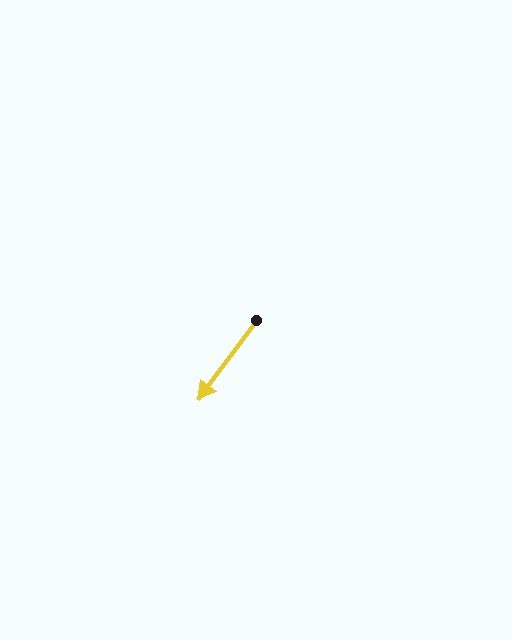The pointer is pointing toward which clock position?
Roughly 7 o'clock.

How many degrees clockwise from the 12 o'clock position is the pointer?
Approximately 216 degrees.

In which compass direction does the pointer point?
Southwest.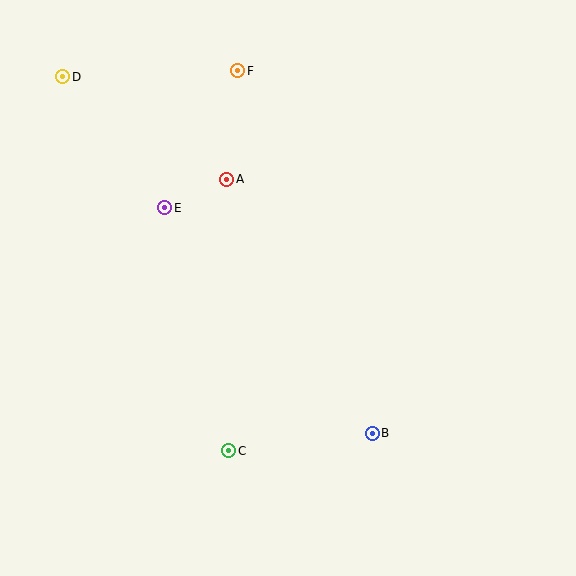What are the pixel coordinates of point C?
Point C is at (229, 451).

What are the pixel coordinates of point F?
Point F is at (238, 71).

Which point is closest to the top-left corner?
Point D is closest to the top-left corner.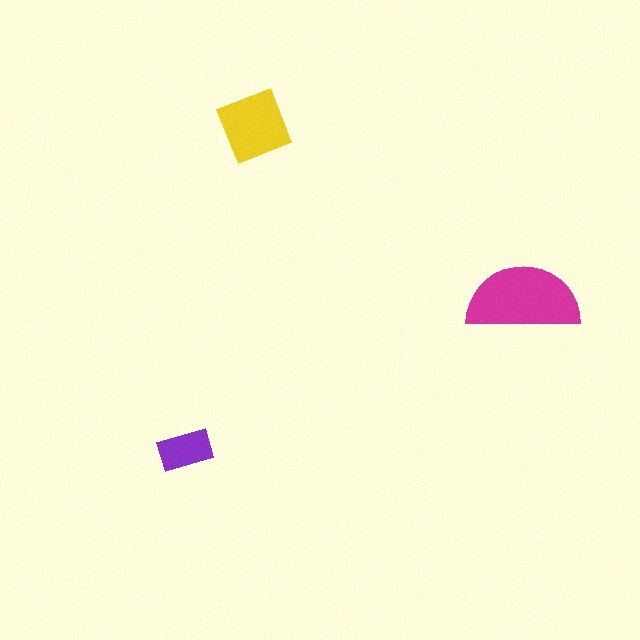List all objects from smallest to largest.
The purple rectangle, the yellow square, the magenta semicircle.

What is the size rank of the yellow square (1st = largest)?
2nd.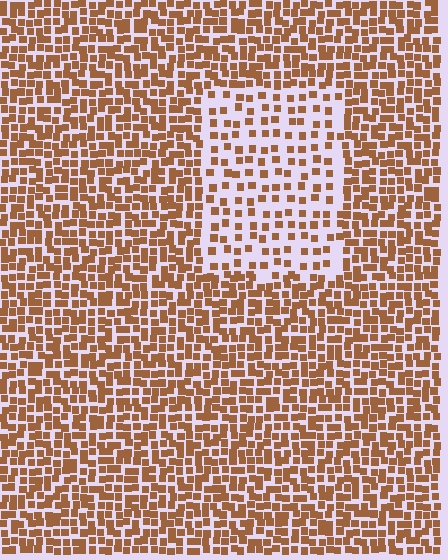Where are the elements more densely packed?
The elements are more densely packed outside the rectangle boundary.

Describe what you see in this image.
The image contains small brown elements arranged at two different densities. A rectangle-shaped region is visible where the elements are less densely packed than the surrounding area.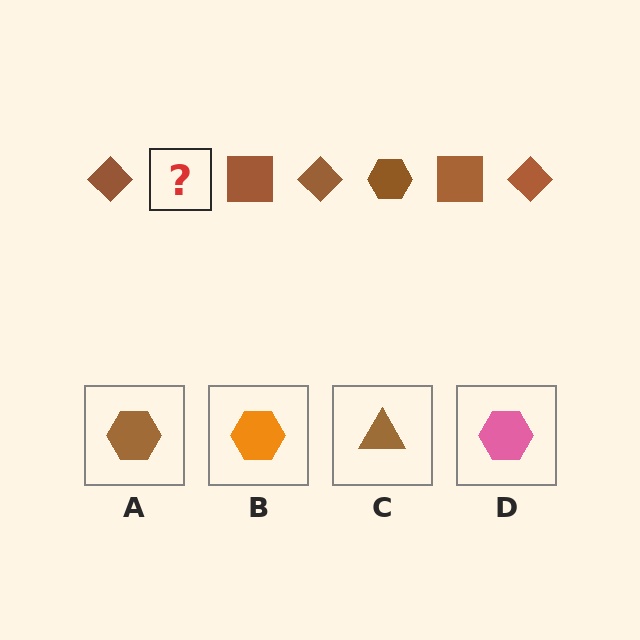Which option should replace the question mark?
Option A.